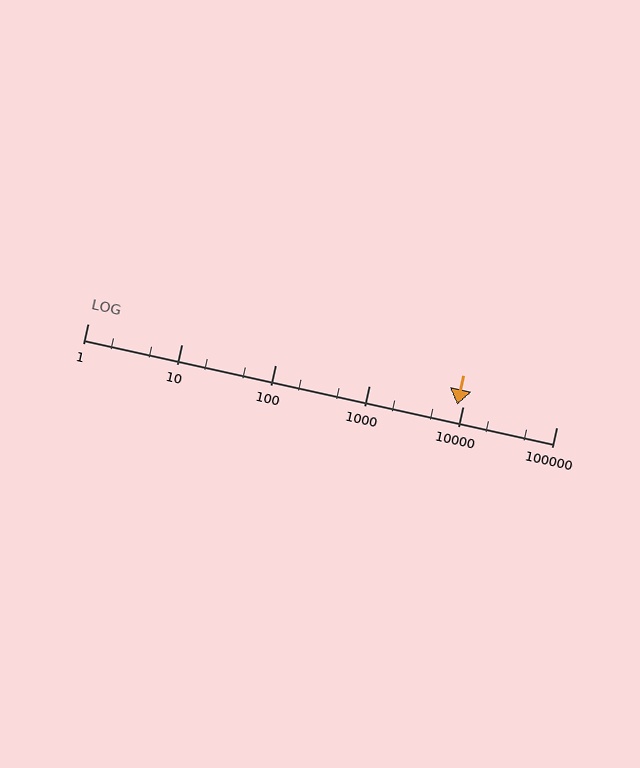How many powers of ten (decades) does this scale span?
The scale spans 5 decades, from 1 to 100000.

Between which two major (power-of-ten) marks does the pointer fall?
The pointer is between 1000 and 10000.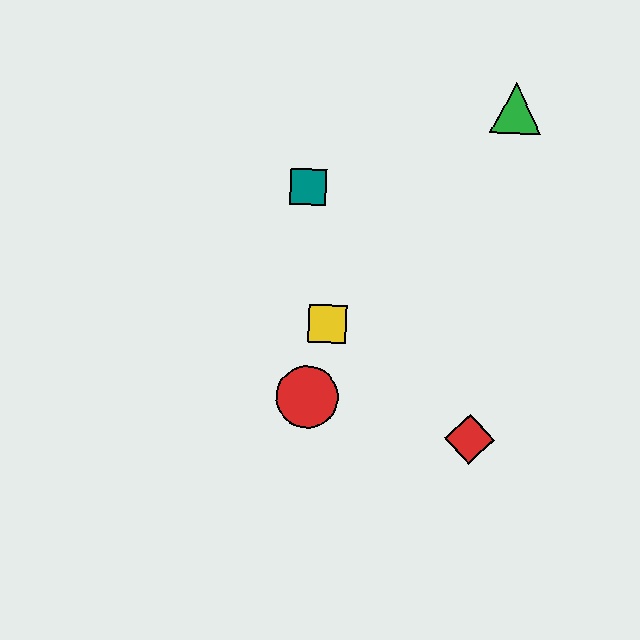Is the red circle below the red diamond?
No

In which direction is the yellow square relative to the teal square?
The yellow square is below the teal square.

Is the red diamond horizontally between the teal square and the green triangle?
Yes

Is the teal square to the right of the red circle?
No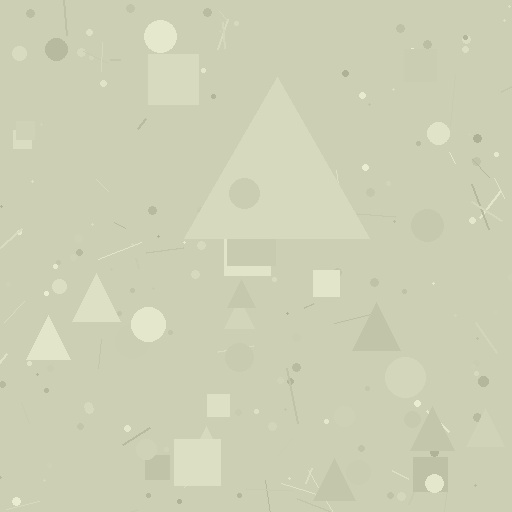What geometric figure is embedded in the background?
A triangle is embedded in the background.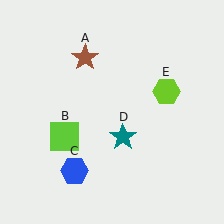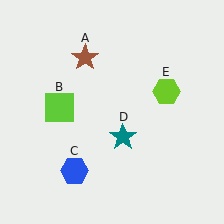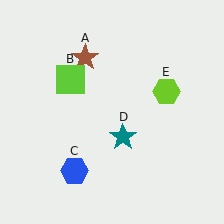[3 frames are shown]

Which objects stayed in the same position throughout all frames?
Brown star (object A) and blue hexagon (object C) and teal star (object D) and lime hexagon (object E) remained stationary.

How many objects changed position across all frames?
1 object changed position: lime square (object B).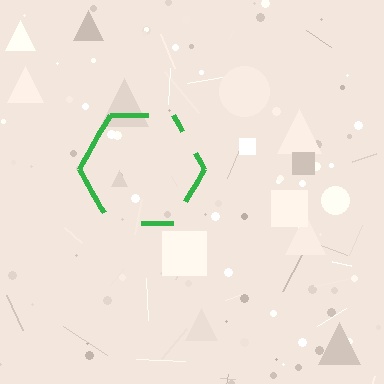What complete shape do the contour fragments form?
The contour fragments form a hexagon.